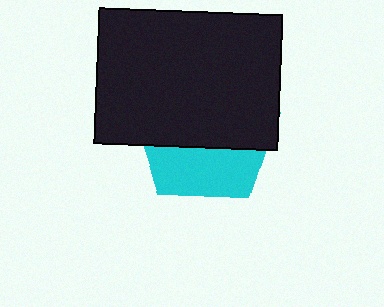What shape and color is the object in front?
The object in front is a black rectangle.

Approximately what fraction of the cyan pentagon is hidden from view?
Roughly 64% of the cyan pentagon is hidden behind the black rectangle.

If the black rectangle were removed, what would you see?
You would see the complete cyan pentagon.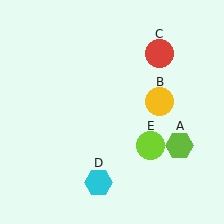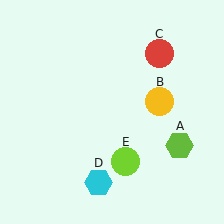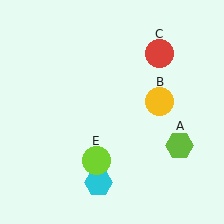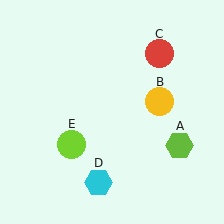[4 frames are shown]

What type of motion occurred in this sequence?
The lime circle (object E) rotated clockwise around the center of the scene.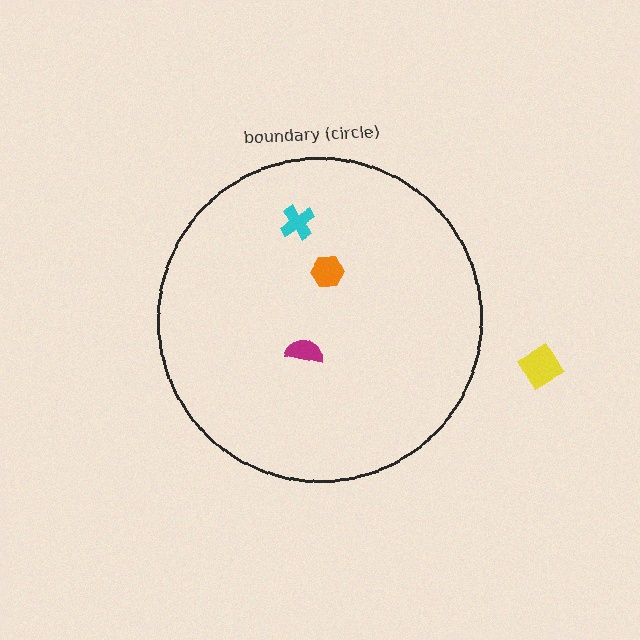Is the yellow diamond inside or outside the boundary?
Outside.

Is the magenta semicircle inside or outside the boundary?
Inside.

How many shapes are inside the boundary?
3 inside, 1 outside.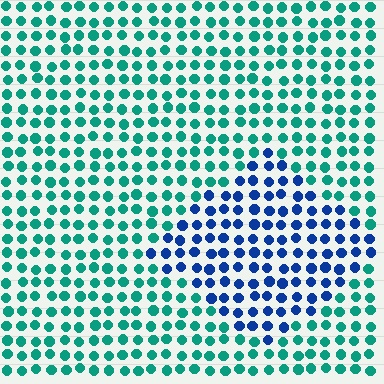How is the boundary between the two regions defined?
The boundary is defined purely by a slight shift in hue (about 54 degrees). Spacing, size, and orientation are identical on both sides.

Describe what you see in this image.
The image is filled with small teal elements in a uniform arrangement. A diamond-shaped region is visible where the elements are tinted to a slightly different hue, forming a subtle color boundary.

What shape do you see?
I see a diamond.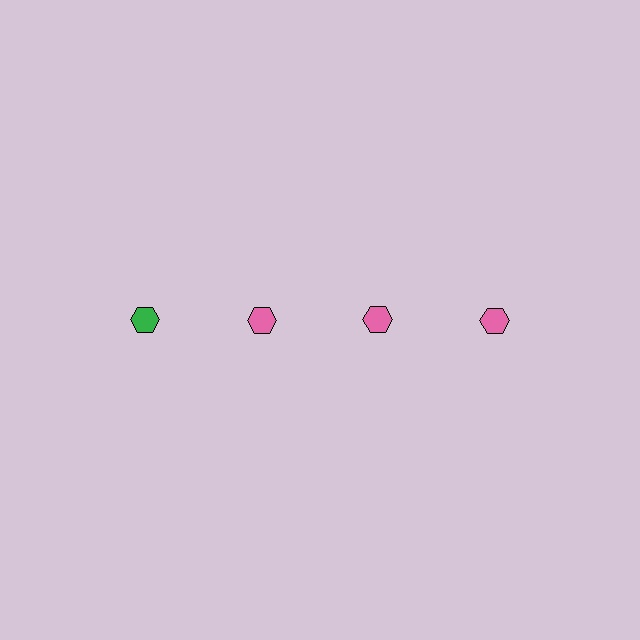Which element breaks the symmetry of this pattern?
The green hexagon in the top row, leftmost column breaks the symmetry. All other shapes are pink hexagons.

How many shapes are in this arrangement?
There are 4 shapes arranged in a grid pattern.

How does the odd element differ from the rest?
It has a different color: green instead of pink.